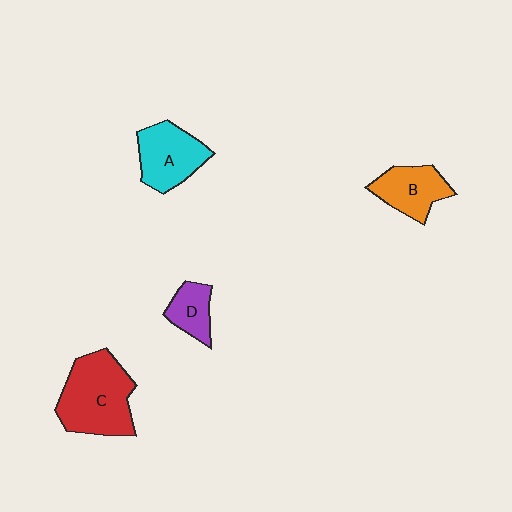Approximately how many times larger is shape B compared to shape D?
Approximately 1.5 times.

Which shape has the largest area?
Shape C (red).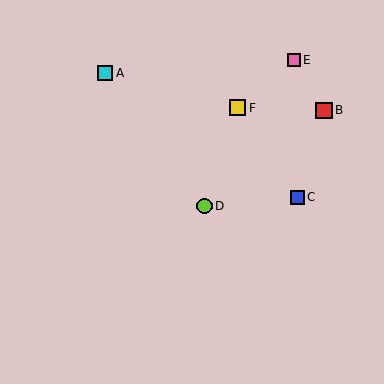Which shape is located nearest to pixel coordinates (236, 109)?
The yellow square (labeled F) at (238, 108) is nearest to that location.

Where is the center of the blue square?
The center of the blue square is at (298, 197).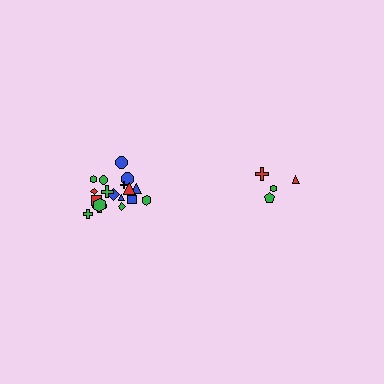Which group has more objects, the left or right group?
The left group.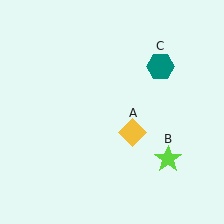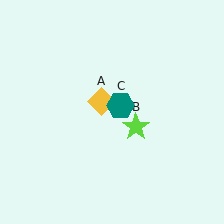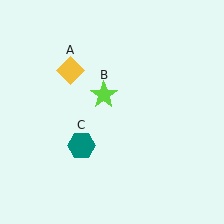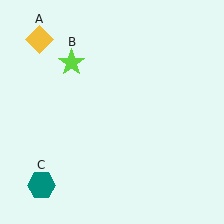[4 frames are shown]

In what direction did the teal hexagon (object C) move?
The teal hexagon (object C) moved down and to the left.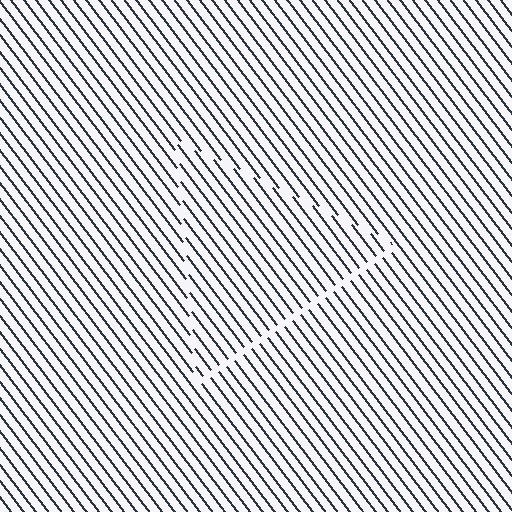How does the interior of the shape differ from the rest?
The interior of the shape contains the same grating, shifted by half a period — the contour is defined by the phase discontinuity where line-ends from the inner and outer gratings abut.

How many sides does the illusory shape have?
3 sides — the line-ends trace a triangle.